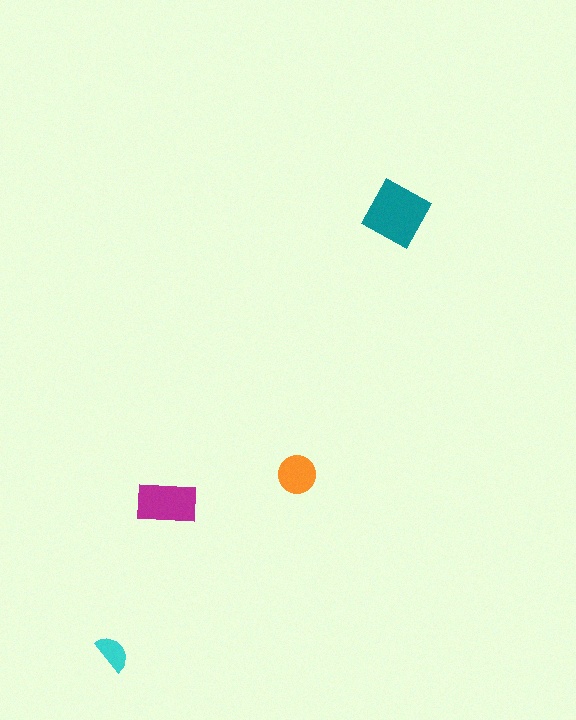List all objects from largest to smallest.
The teal diamond, the magenta rectangle, the orange circle, the cyan semicircle.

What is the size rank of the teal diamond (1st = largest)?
1st.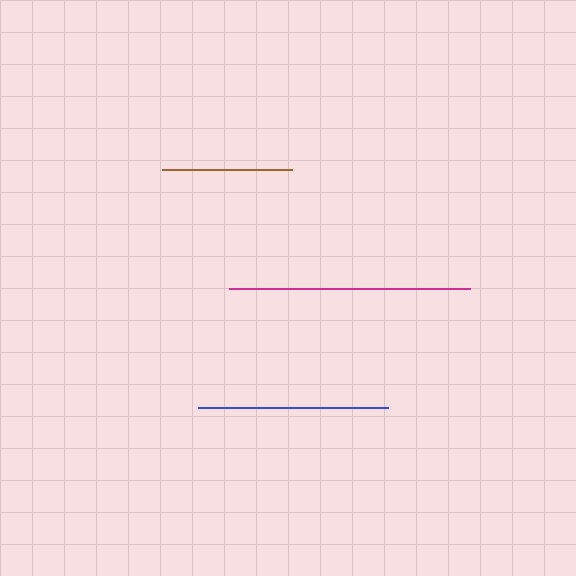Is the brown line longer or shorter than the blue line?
The blue line is longer than the brown line.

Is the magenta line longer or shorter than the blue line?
The magenta line is longer than the blue line.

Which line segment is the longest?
The magenta line is the longest at approximately 241 pixels.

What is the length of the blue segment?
The blue segment is approximately 190 pixels long.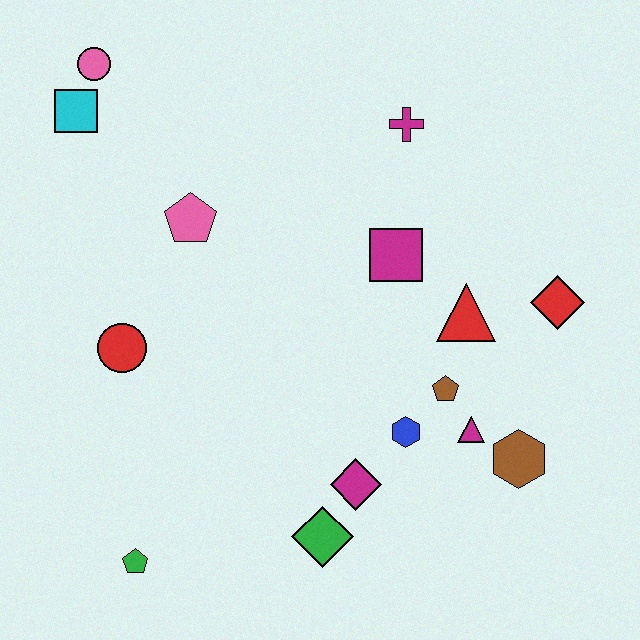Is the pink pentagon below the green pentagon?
No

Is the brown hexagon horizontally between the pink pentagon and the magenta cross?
No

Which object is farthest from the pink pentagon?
The brown hexagon is farthest from the pink pentagon.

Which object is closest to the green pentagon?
The green diamond is closest to the green pentagon.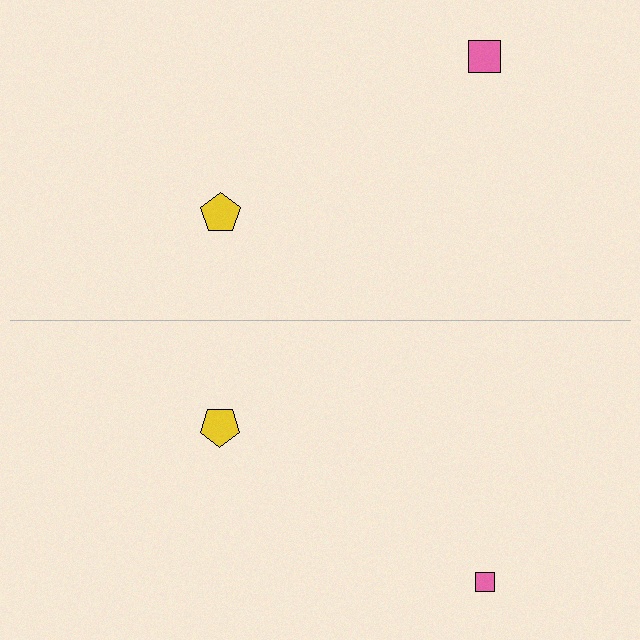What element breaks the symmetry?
The pink square on the bottom side has a different size than its mirror counterpart.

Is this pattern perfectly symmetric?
No, the pattern is not perfectly symmetric. The pink square on the bottom side has a different size than its mirror counterpart.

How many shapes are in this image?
There are 4 shapes in this image.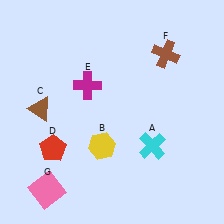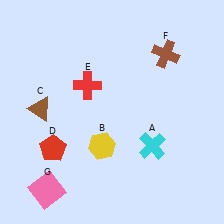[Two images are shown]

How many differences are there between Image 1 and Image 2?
There is 1 difference between the two images.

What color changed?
The cross (E) changed from magenta in Image 1 to red in Image 2.